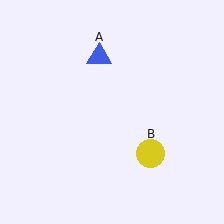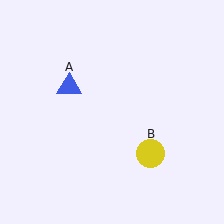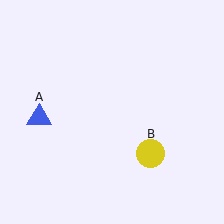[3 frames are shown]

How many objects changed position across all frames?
1 object changed position: blue triangle (object A).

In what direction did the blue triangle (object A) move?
The blue triangle (object A) moved down and to the left.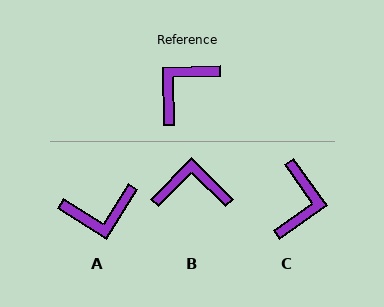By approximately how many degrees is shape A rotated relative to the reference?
Approximately 147 degrees counter-clockwise.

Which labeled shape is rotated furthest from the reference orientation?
A, about 147 degrees away.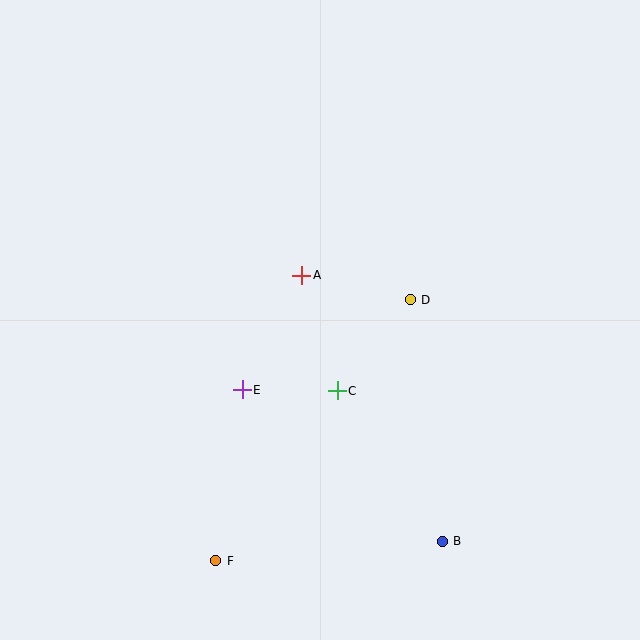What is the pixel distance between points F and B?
The distance between F and B is 227 pixels.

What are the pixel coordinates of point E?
Point E is at (242, 390).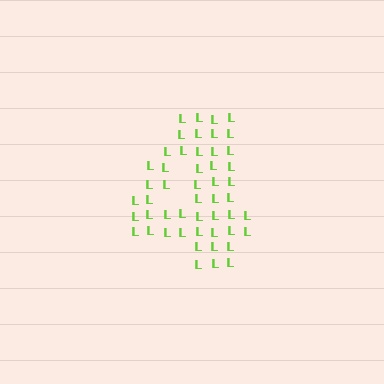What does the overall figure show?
The overall figure shows the digit 4.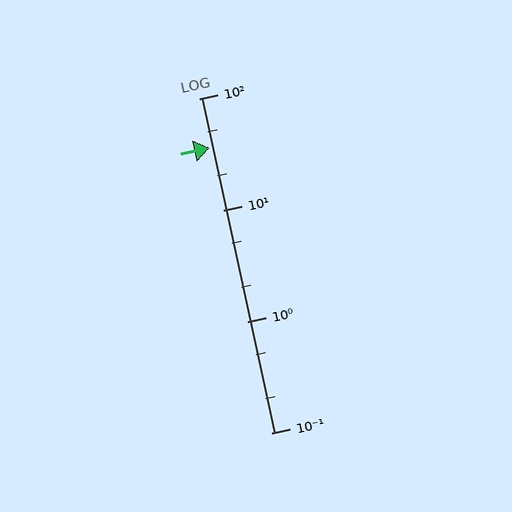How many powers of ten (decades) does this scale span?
The scale spans 3 decades, from 0.1 to 100.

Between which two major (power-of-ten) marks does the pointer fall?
The pointer is between 10 and 100.